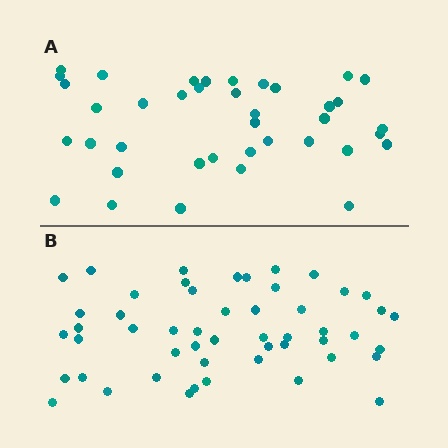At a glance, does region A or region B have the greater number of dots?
Region B (the bottom region) has more dots.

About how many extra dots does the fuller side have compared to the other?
Region B has roughly 12 or so more dots than region A.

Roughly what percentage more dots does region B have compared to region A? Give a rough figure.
About 30% more.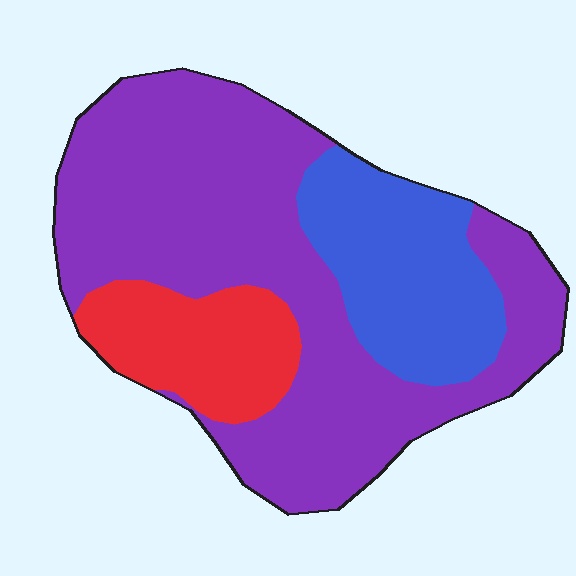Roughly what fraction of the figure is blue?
Blue takes up about one fifth (1/5) of the figure.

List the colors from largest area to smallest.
From largest to smallest: purple, blue, red.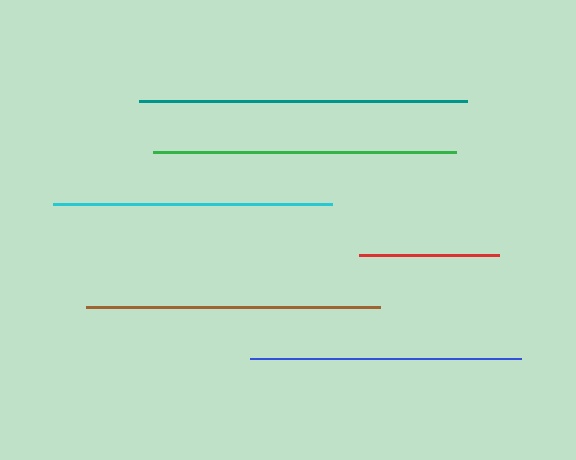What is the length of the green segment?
The green segment is approximately 304 pixels long.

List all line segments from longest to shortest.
From longest to shortest: teal, green, brown, cyan, blue, red.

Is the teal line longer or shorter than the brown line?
The teal line is longer than the brown line.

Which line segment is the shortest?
The red line is the shortest at approximately 140 pixels.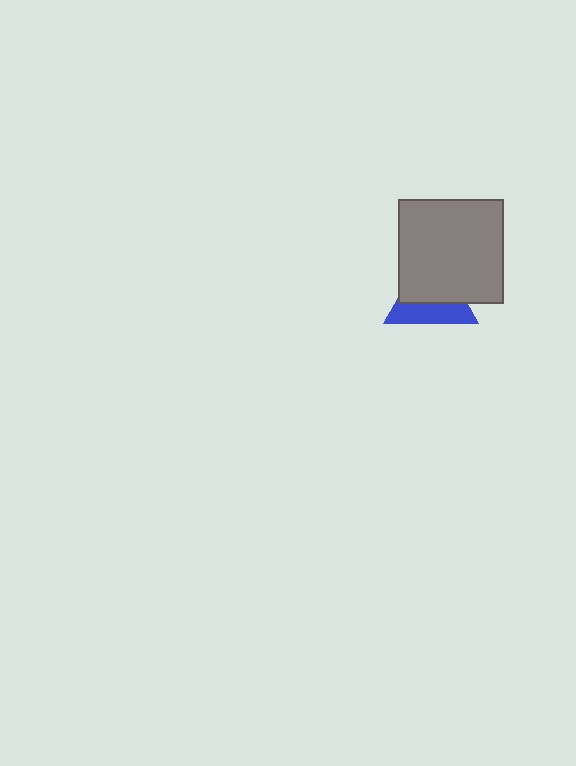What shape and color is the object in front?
The object in front is a gray square.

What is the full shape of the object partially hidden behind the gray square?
The partially hidden object is a blue triangle.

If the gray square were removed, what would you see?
You would see the complete blue triangle.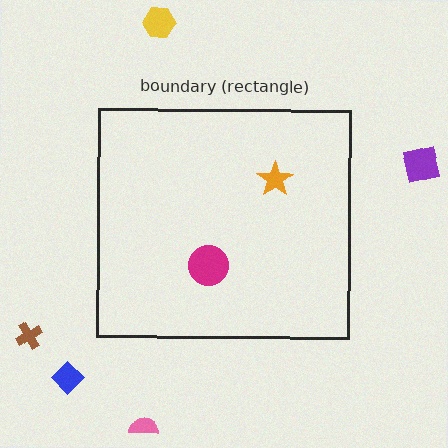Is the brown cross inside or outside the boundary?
Outside.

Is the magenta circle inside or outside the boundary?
Inside.